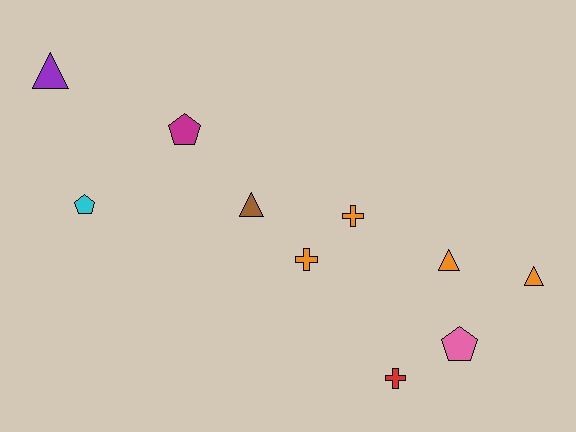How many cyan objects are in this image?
There is 1 cyan object.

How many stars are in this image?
There are no stars.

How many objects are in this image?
There are 10 objects.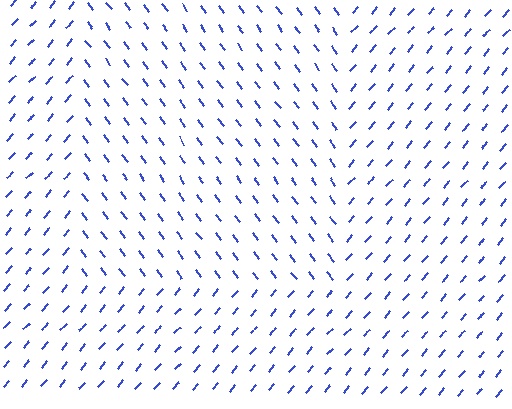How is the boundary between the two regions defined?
The boundary is defined purely by a change in line orientation (approximately 76 degrees difference). All lines are the same color and thickness.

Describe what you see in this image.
The image is filled with small blue line segments. A rectangle region in the image has lines oriented differently from the surrounding lines, creating a visible texture boundary.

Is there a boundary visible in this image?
Yes, there is a texture boundary formed by a change in line orientation.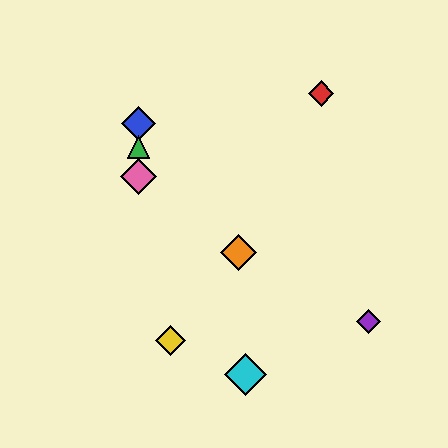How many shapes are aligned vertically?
3 shapes (the blue diamond, the green triangle, the pink diamond) are aligned vertically.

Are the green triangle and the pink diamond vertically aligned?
Yes, both are at x≈139.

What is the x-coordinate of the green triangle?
The green triangle is at x≈139.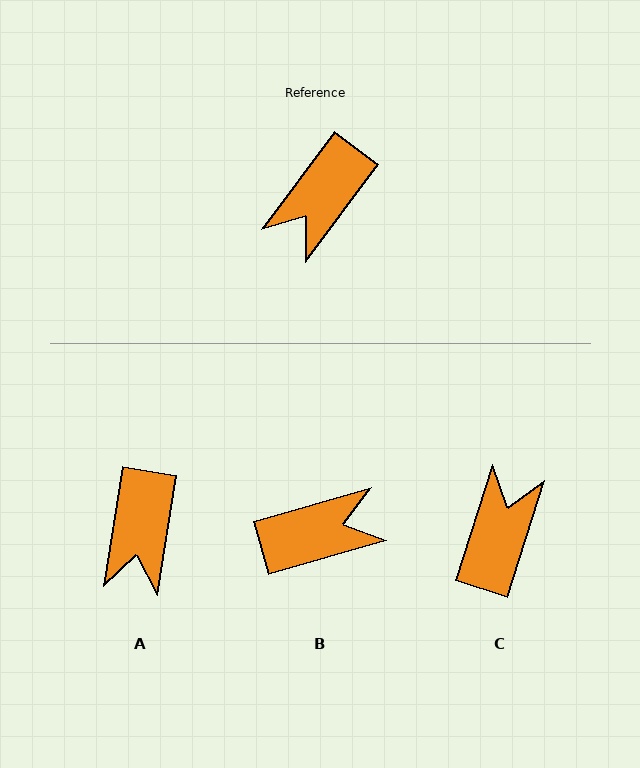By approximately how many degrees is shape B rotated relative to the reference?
Approximately 142 degrees counter-clockwise.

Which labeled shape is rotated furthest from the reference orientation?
C, about 161 degrees away.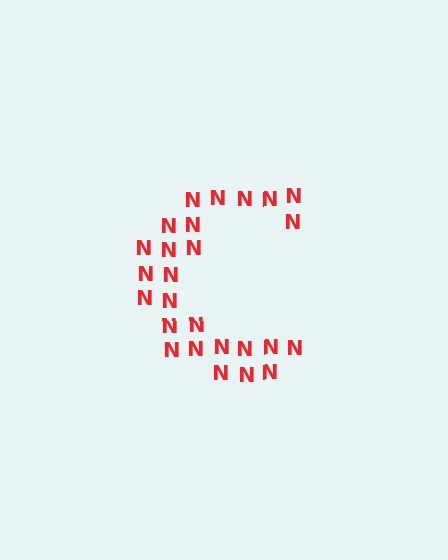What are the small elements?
The small elements are letter N's.